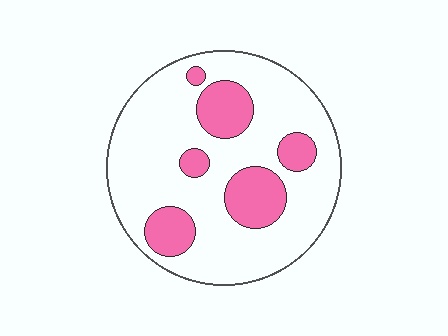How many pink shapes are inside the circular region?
6.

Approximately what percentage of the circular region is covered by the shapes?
Approximately 25%.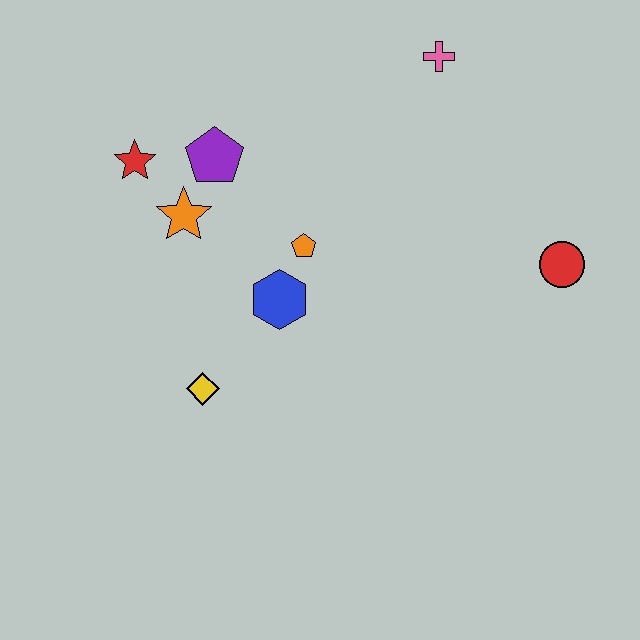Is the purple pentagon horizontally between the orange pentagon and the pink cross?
No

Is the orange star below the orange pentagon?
No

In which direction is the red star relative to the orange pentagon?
The red star is to the left of the orange pentagon.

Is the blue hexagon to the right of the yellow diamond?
Yes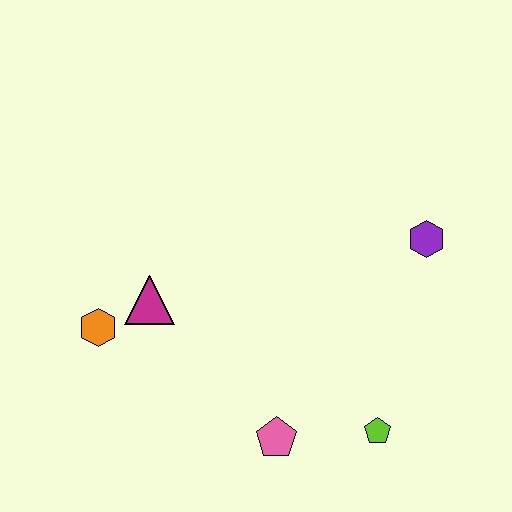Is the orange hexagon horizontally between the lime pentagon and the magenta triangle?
No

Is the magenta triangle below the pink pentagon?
No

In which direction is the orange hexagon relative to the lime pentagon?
The orange hexagon is to the left of the lime pentagon.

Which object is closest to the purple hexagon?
The lime pentagon is closest to the purple hexagon.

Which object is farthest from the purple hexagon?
The orange hexagon is farthest from the purple hexagon.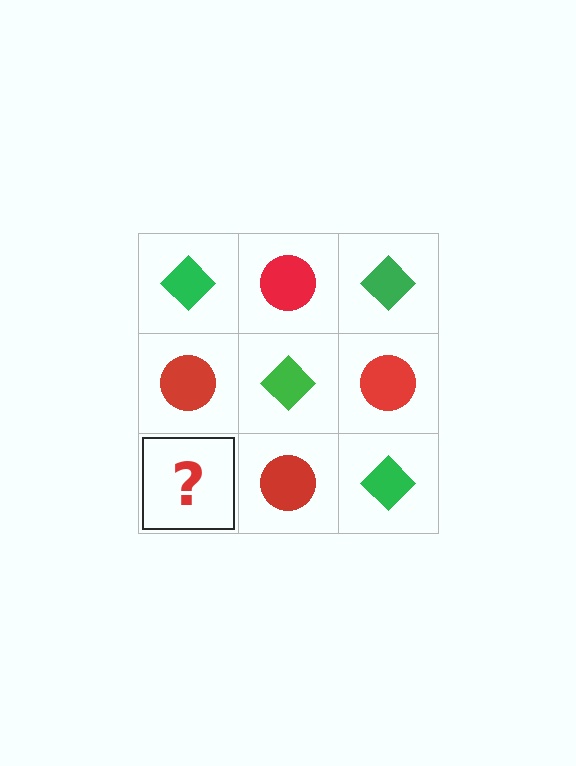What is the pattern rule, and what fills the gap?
The rule is that it alternates green diamond and red circle in a checkerboard pattern. The gap should be filled with a green diamond.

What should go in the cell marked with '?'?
The missing cell should contain a green diamond.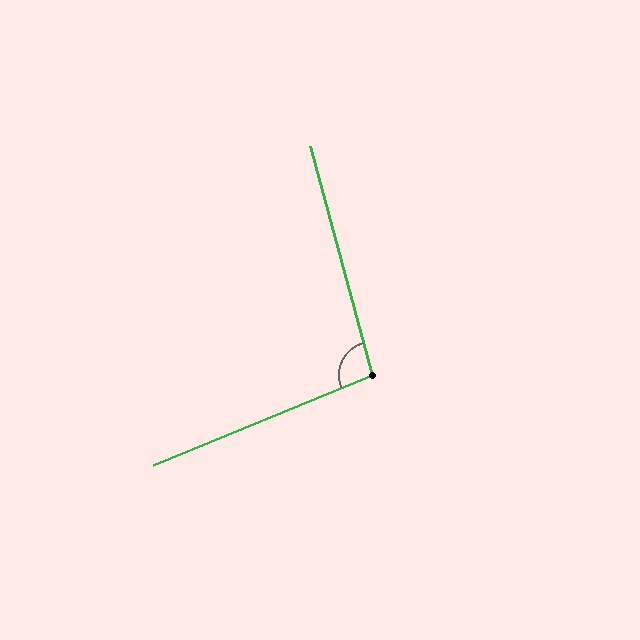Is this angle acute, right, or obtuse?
It is obtuse.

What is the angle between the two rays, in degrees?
Approximately 97 degrees.